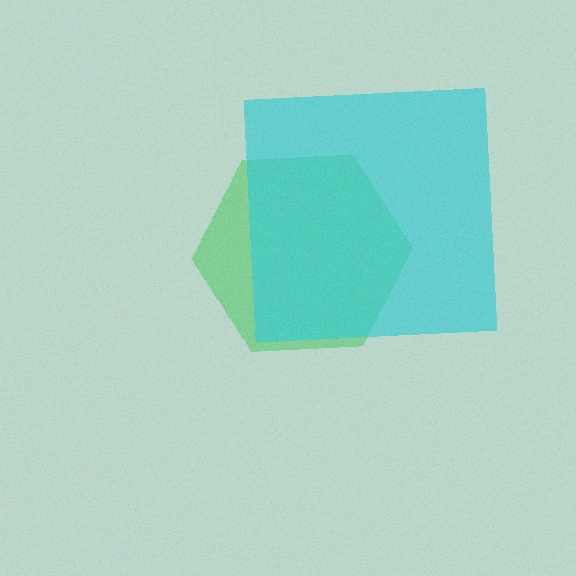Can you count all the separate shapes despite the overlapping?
Yes, there are 2 separate shapes.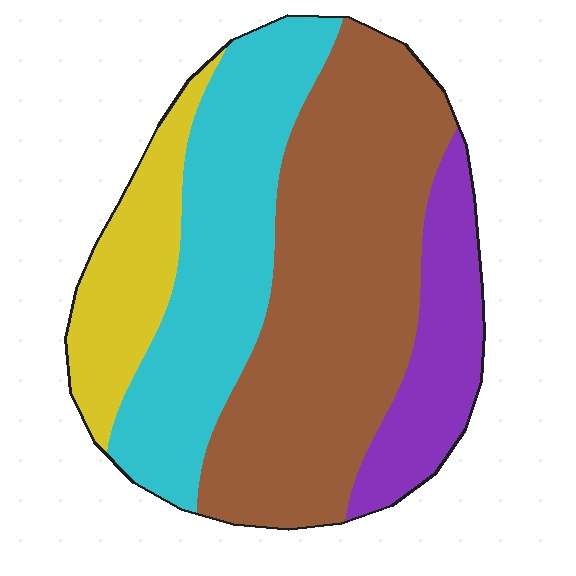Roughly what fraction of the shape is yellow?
Yellow takes up about one eighth (1/8) of the shape.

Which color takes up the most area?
Brown, at roughly 45%.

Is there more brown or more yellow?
Brown.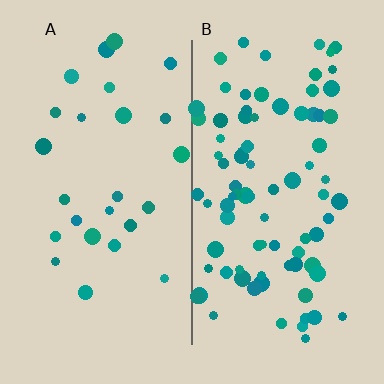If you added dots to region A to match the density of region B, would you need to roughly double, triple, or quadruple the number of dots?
Approximately triple.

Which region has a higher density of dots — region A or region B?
B (the right).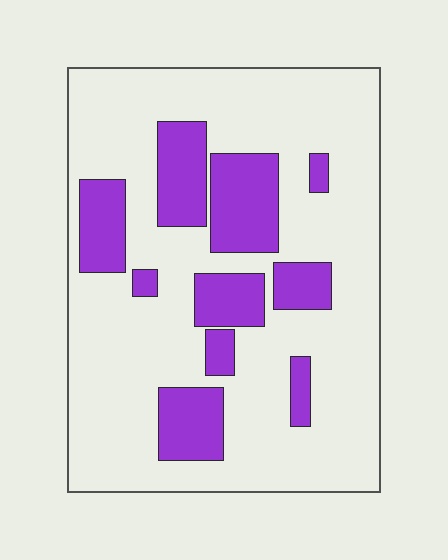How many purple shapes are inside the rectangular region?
10.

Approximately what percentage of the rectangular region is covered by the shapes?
Approximately 25%.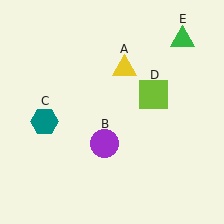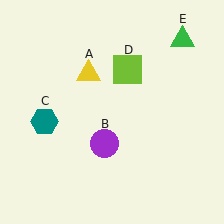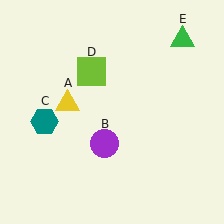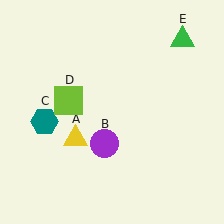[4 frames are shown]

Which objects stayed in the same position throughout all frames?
Purple circle (object B) and teal hexagon (object C) and green triangle (object E) remained stationary.